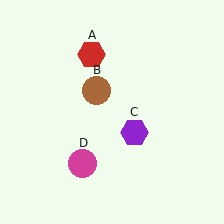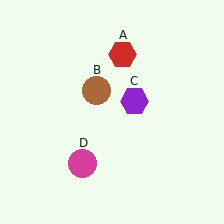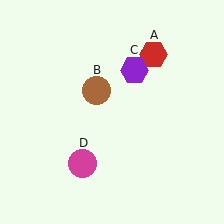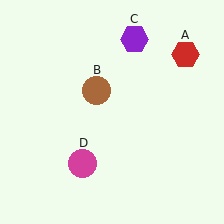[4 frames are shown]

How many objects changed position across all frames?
2 objects changed position: red hexagon (object A), purple hexagon (object C).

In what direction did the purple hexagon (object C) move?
The purple hexagon (object C) moved up.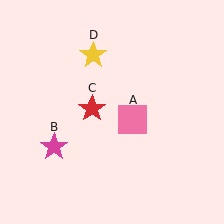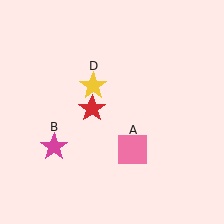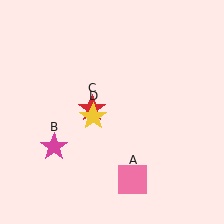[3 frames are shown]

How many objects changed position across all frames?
2 objects changed position: pink square (object A), yellow star (object D).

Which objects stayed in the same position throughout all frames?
Magenta star (object B) and red star (object C) remained stationary.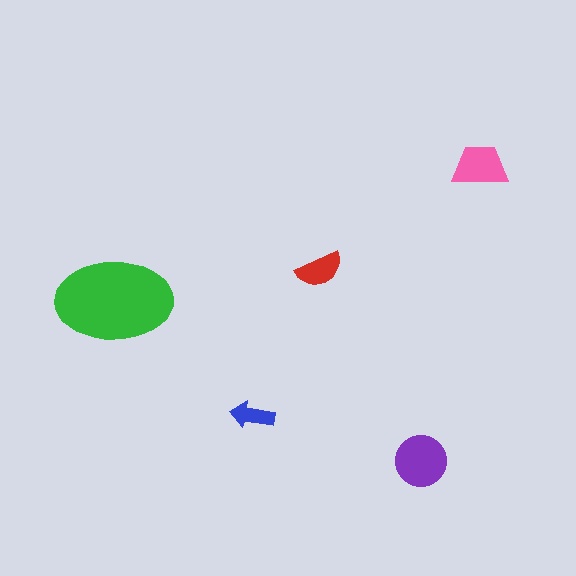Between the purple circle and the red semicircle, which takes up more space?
The purple circle.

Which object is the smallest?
The blue arrow.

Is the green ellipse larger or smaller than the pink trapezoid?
Larger.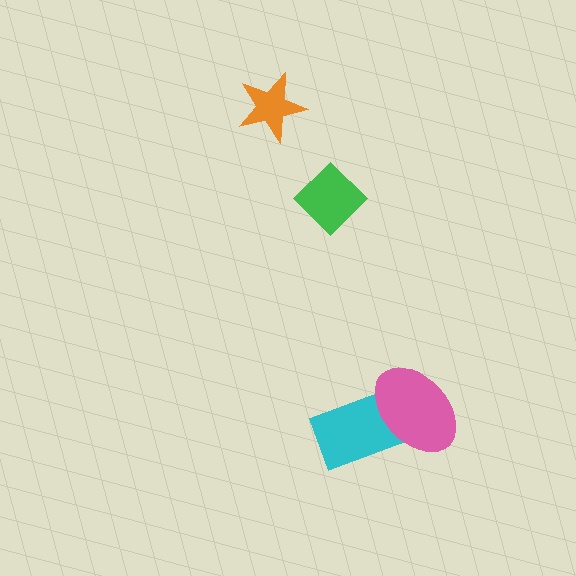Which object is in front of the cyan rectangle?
The pink ellipse is in front of the cyan rectangle.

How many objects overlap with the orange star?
0 objects overlap with the orange star.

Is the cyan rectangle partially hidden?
Yes, it is partially covered by another shape.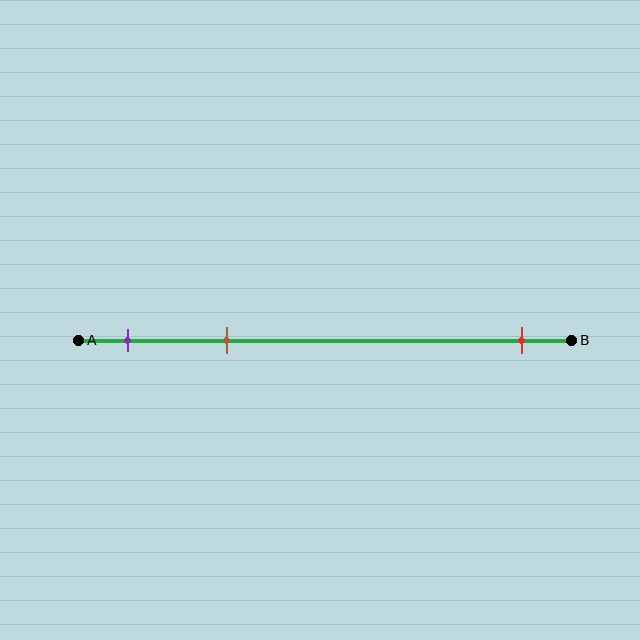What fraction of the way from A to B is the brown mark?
The brown mark is approximately 30% (0.3) of the way from A to B.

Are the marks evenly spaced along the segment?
No, the marks are not evenly spaced.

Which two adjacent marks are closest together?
The purple and brown marks are the closest adjacent pair.